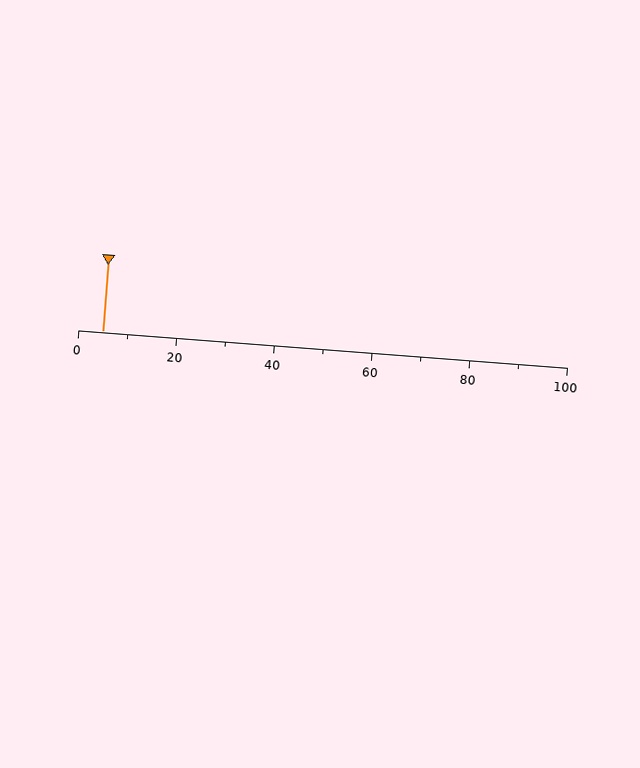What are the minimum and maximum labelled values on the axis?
The axis runs from 0 to 100.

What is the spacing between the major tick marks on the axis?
The major ticks are spaced 20 apart.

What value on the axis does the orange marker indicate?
The marker indicates approximately 5.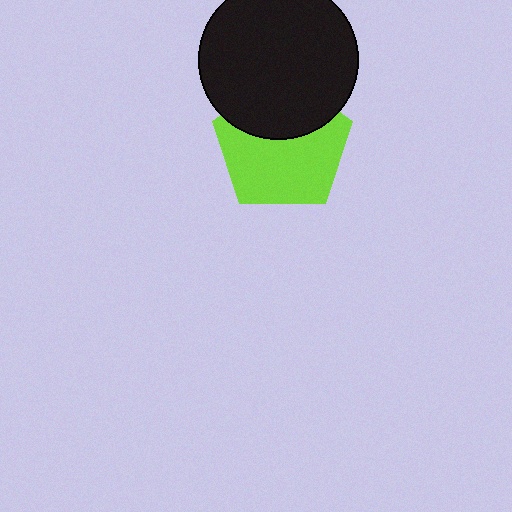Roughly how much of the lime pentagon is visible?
About half of it is visible (roughly 63%).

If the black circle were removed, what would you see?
You would see the complete lime pentagon.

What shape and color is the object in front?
The object in front is a black circle.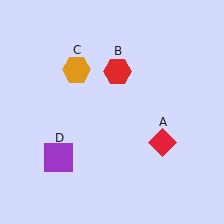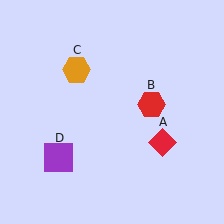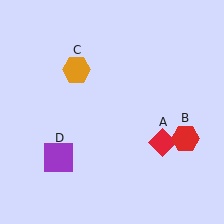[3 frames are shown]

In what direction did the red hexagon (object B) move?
The red hexagon (object B) moved down and to the right.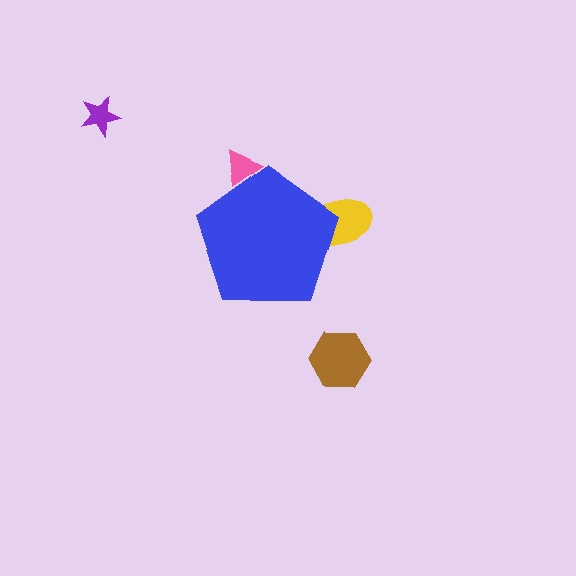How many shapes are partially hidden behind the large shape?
2 shapes are partially hidden.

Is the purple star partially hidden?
No, the purple star is fully visible.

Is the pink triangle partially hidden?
Yes, the pink triangle is partially hidden behind the blue pentagon.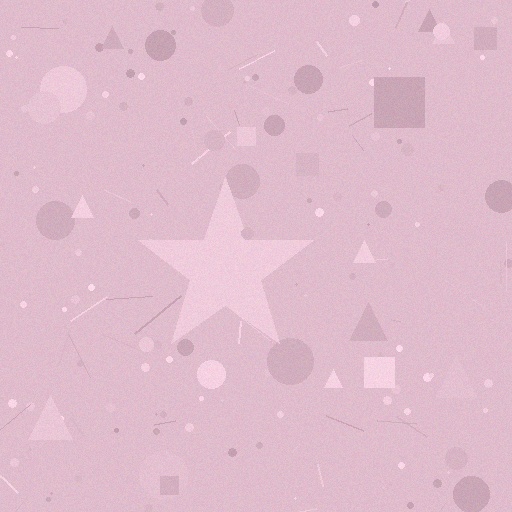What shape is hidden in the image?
A star is hidden in the image.